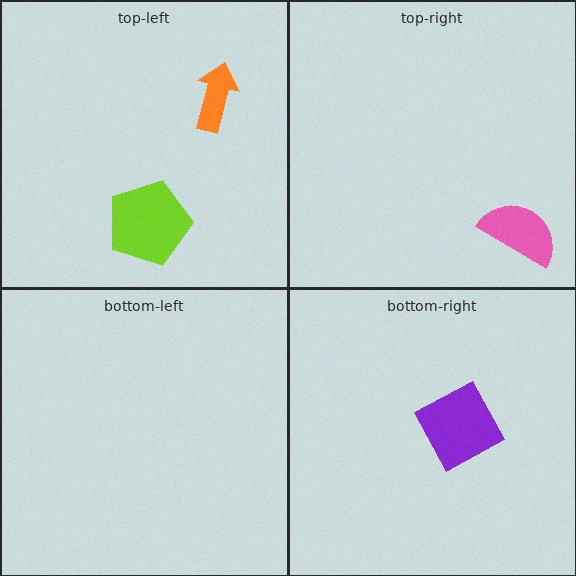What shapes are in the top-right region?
The pink semicircle.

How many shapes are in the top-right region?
1.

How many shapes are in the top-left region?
2.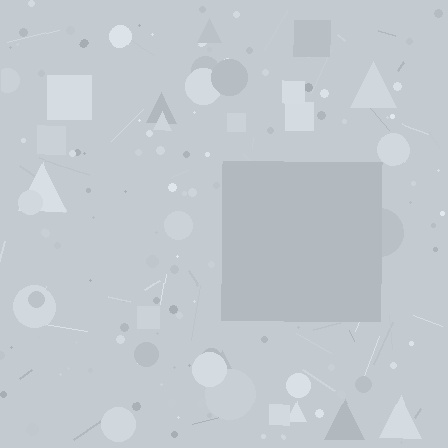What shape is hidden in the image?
A square is hidden in the image.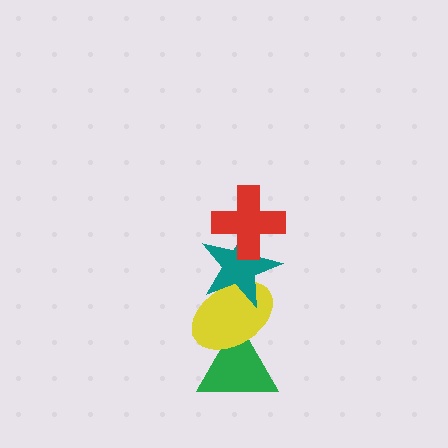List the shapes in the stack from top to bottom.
From top to bottom: the red cross, the teal star, the yellow ellipse, the green triangle.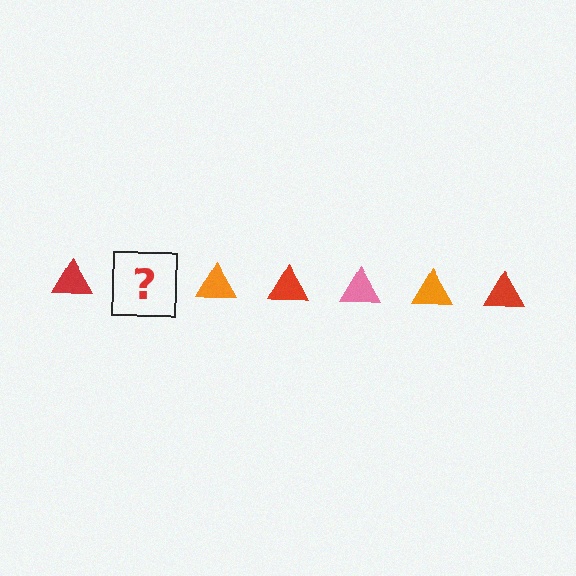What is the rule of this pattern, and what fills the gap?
The rule is that the pattern cycles through red, pink, orange triangles. The gap should be filled with a pink triangle.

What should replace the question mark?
The question mark should be replaced with a pink triangle.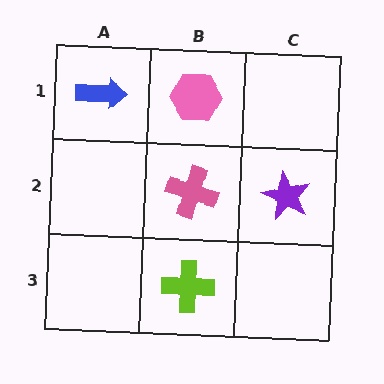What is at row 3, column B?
A lime cross.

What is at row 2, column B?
A pink cross.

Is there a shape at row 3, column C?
No, that cell is empty.